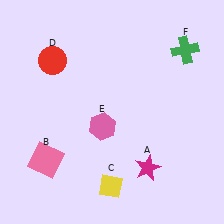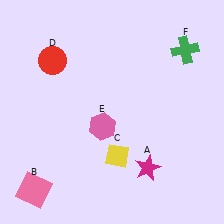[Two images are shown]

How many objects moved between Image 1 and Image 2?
2 objects moved between the two images.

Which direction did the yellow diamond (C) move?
The yellow diamond (C) moved up.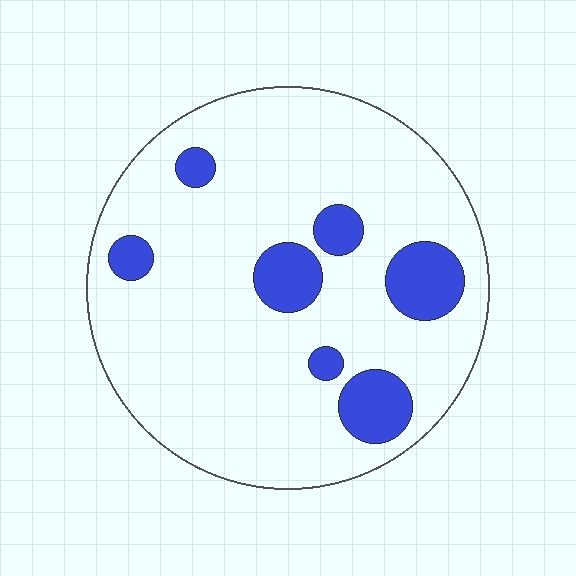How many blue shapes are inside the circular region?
7.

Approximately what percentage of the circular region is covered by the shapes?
Approximately 15%.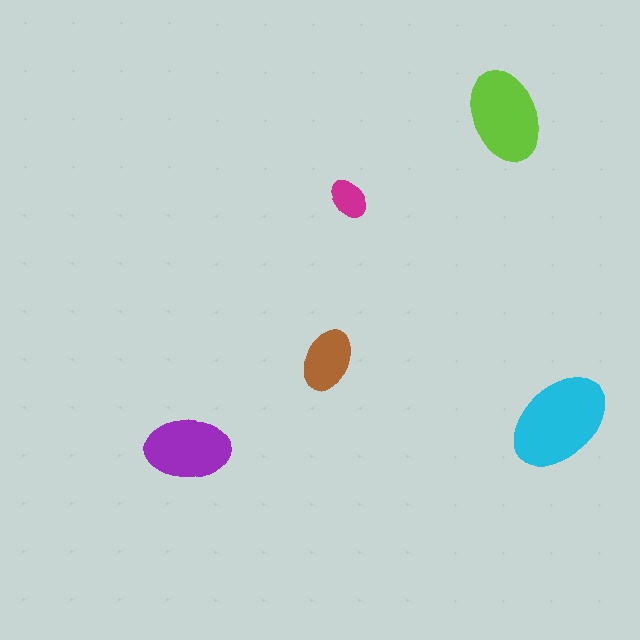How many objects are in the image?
There are 5 objects in the image.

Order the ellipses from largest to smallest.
the cyan one, the lime one, the purple one, the brown one, the magenta one.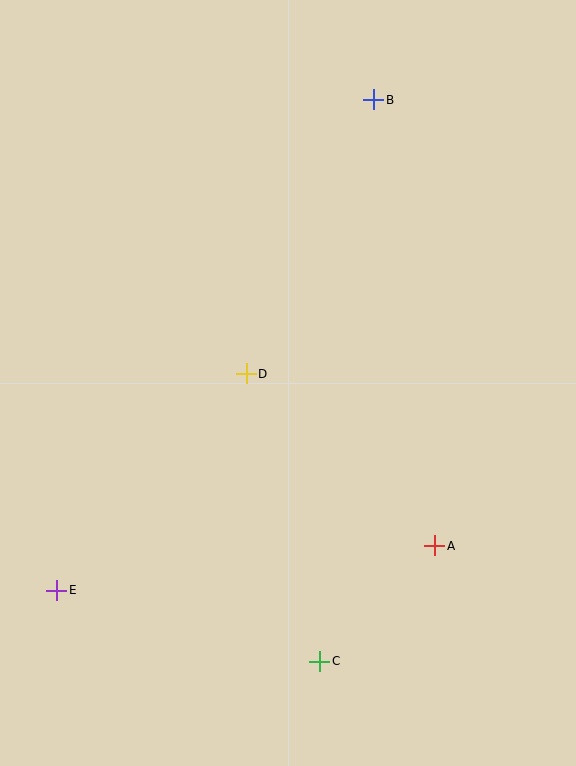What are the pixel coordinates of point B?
Point B is at (374, 100).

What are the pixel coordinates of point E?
Point E is at (57, 590).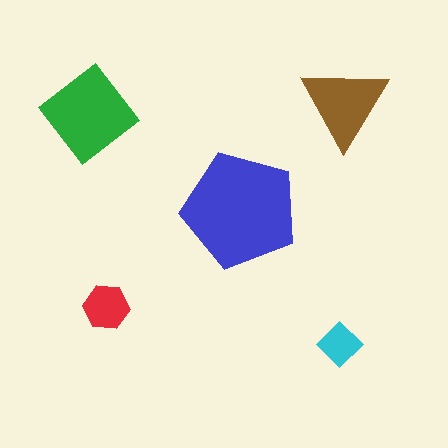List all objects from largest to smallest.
The blue pentagon, the green diamond, the brown triangle, the red hexagon, the cyan diamond.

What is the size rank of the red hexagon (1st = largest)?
4th.